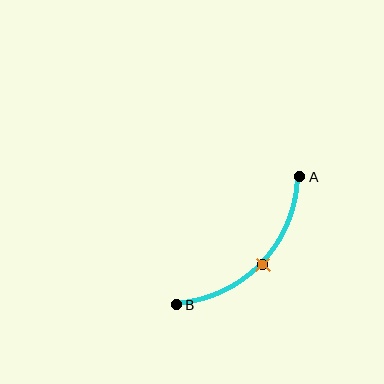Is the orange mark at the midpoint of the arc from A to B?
Yes. The orange mark lies on the arc at equal arc-length from both A and B — it is the arc midpoint.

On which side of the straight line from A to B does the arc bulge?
The arc bulges below and to the right of the straight line connecting A and B.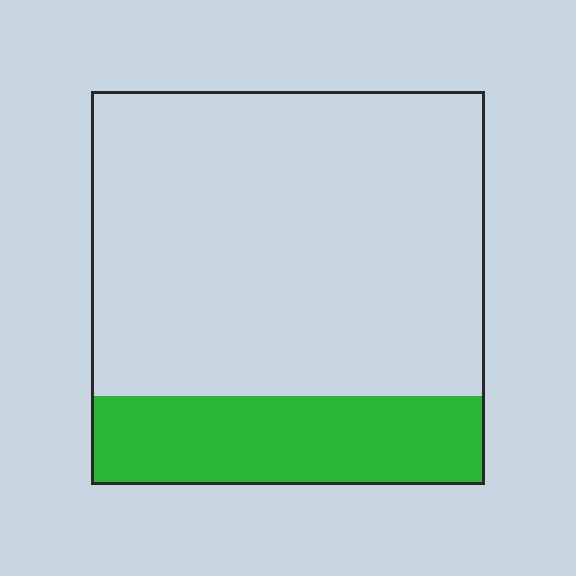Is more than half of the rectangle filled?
No.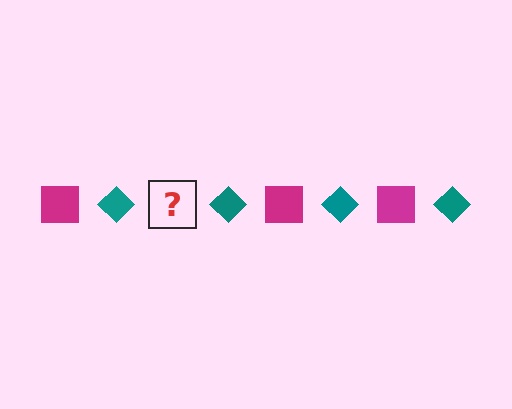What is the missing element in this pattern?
The missing element is a magenta square.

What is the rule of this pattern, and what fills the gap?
The rule is that the pattern alternates between magenta square and teal diamond. The gap should be filled with a magenta square.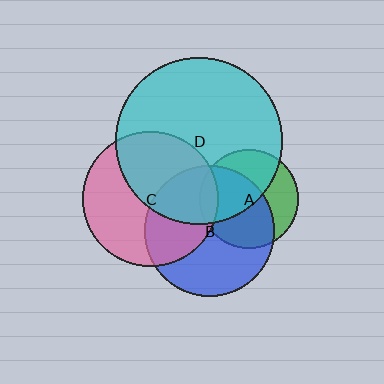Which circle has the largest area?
Circle D (cyan).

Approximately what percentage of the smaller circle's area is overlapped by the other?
Approximately 35%.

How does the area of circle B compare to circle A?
Approximately 1.7 times.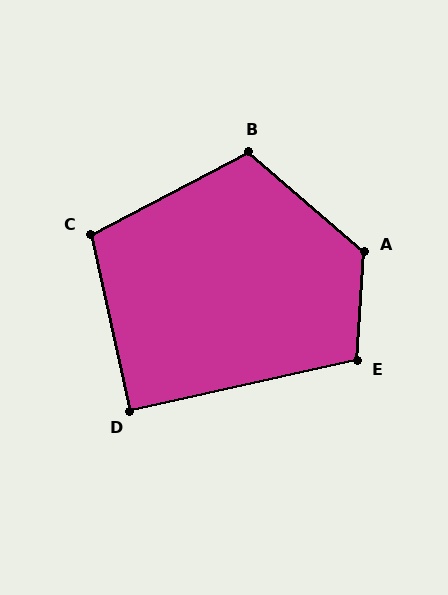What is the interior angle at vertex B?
Approximately 112 degrees (obtuse).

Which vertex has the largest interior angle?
A, at approximately 127 degrees.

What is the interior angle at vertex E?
Approximately 106 degrees (obtuse).